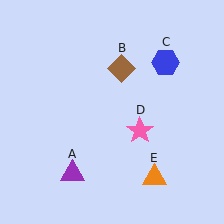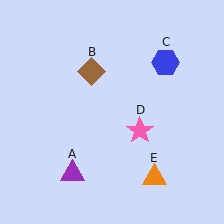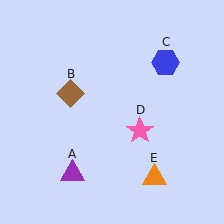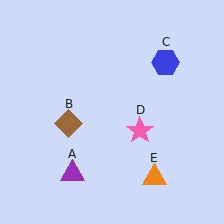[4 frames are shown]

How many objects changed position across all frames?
1 object changed position: brown diamond (object B).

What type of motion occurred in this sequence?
The brown diamond (object B) rotated counterclockwise around the center of the scene.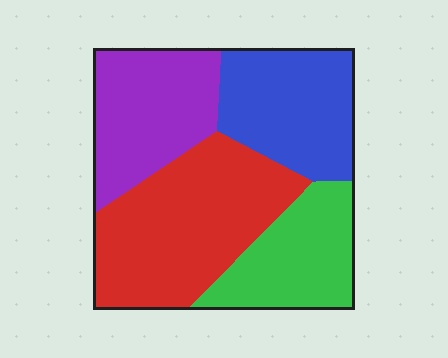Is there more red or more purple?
Red.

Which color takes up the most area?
Red, at roughly 35%.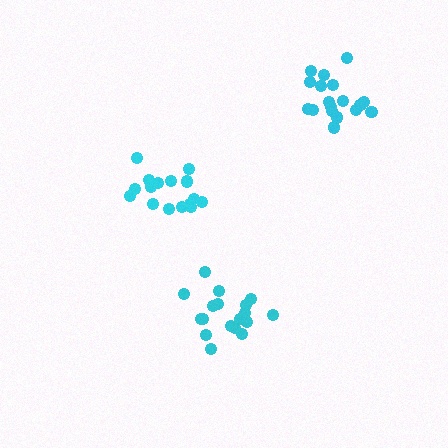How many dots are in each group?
Group 1: 17 dots, Group 2: 18 dots, Group 3: 18 dots (53 total).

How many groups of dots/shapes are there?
There are 3 groups.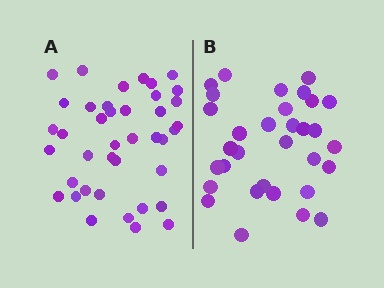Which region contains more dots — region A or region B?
Region A (the left region) has more dots.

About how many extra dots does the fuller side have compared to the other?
Region A has roughly 8 or so more dots than region B.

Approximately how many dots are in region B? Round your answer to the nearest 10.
About 30 dots. (The exact count is 32, which rounds to 30.)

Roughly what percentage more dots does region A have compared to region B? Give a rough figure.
About 25% more.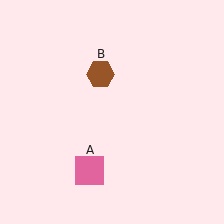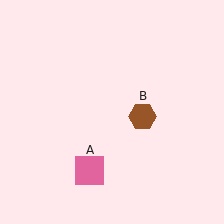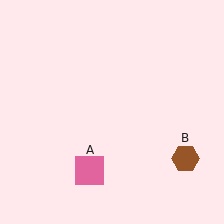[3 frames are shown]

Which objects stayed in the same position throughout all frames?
Pink square (object A) remained stationary.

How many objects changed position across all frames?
1 object changed position: brown hexagon (object B).